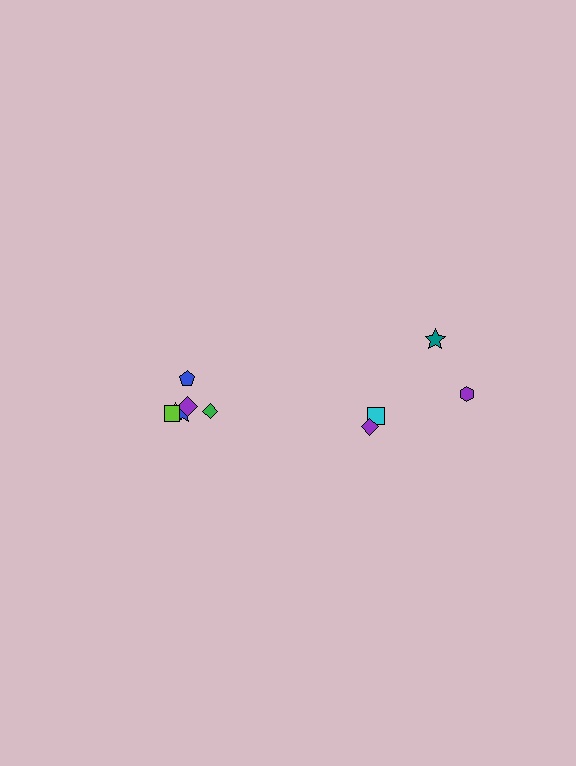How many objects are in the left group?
There are 6 objects.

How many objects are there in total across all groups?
There are 10 objects.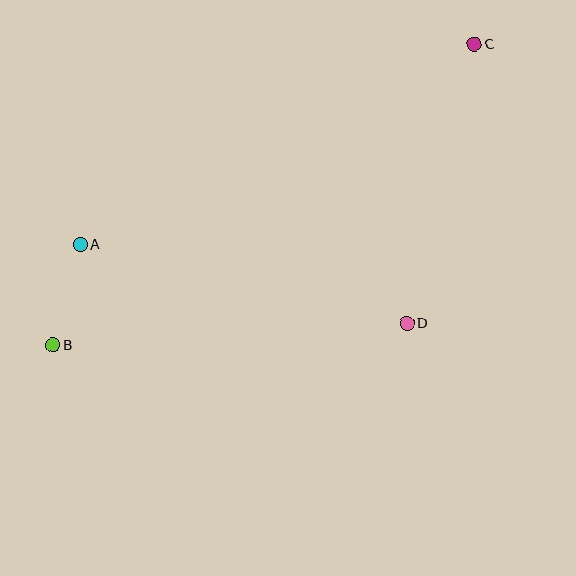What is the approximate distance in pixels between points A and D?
The distance between A and D is approximately 336 pixels.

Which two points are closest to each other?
Points A and B are closest to each other.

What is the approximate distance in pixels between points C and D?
The distance between C and D is approximately 287 pixels.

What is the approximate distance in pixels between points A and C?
The distance between A and C is approximately 442 pixels.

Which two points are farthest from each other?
Points B and C are farthest from each other.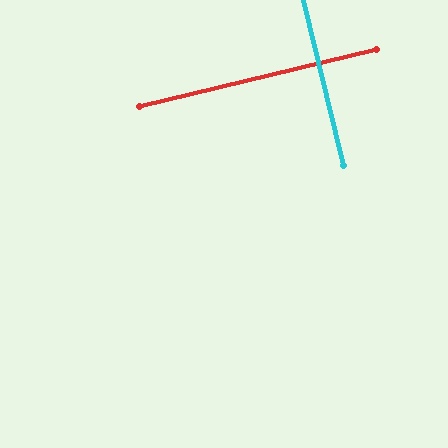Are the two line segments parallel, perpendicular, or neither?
Perpendicular — they meet at approximately 90°.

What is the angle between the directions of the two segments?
Approximately 90 degrees.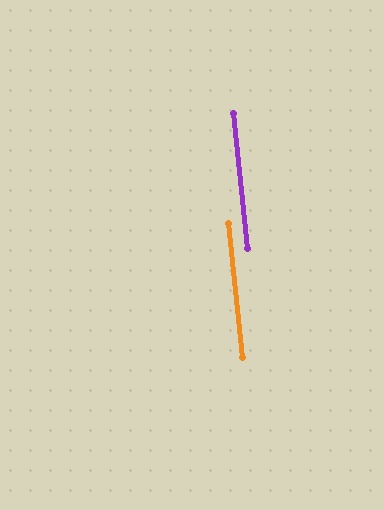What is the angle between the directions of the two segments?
Approximately 0 degrees.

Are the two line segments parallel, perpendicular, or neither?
Parallel — their directions differ by only 0.2°.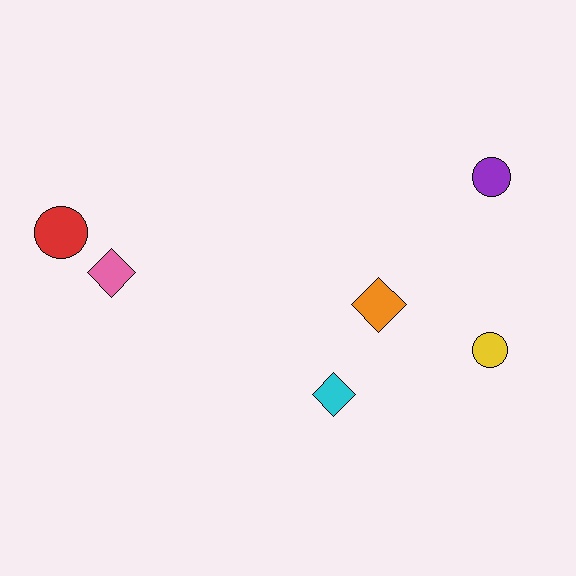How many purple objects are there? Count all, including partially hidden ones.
There is 1 purple object.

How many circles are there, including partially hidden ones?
There are 3 circles.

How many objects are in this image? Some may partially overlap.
There are 6 objects.